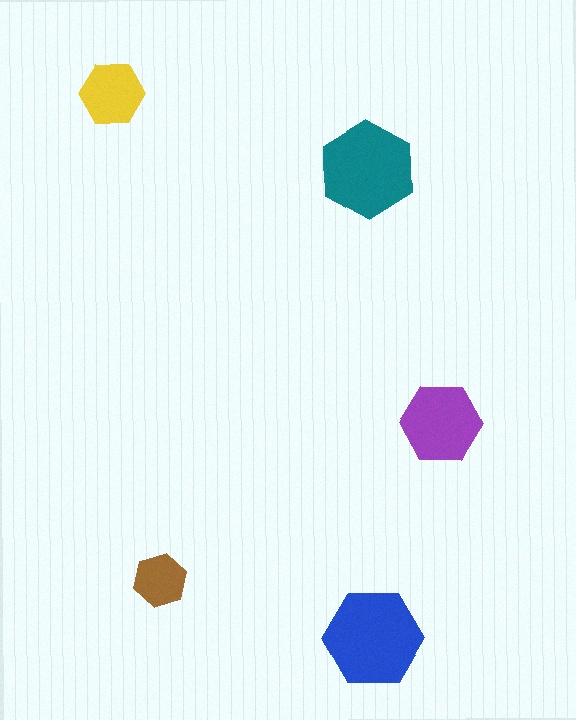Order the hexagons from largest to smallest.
the blue one, the teal one, the purple one, the yellow one, the brown one.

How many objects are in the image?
There are 5 objects in the image.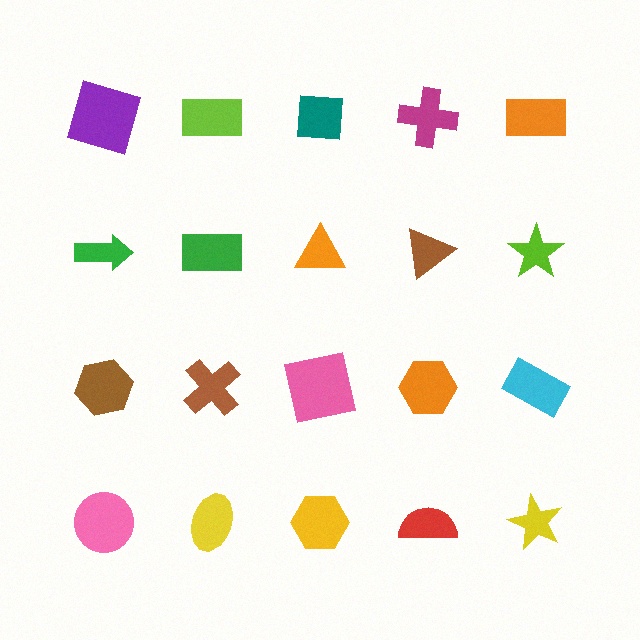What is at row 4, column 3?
A yellow hexagon.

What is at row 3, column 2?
A brown cross.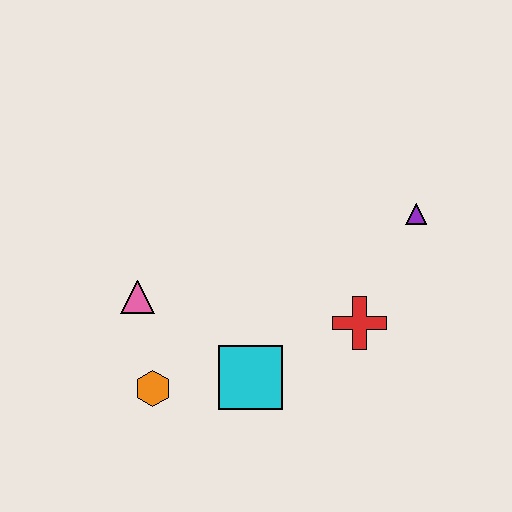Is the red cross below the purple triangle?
Yes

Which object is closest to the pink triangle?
The orange hexagon is closest to the pink triangle.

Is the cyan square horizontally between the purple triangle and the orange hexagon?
Yes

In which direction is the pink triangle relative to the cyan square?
The pink triangle is to the left of the cyan square.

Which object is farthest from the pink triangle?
The purple triangle is farthest from the pink triangle.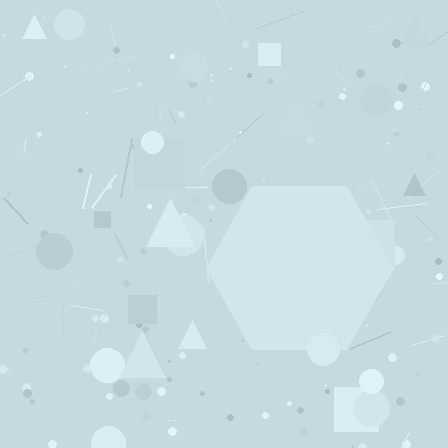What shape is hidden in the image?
A hexagon is hidden in the image.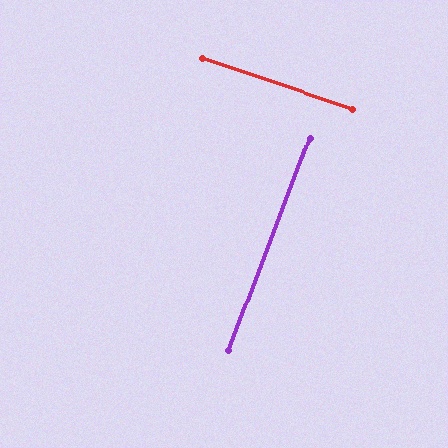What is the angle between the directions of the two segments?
Approximately 88 degrees.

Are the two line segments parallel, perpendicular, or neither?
Perpendicular — they meet at approximately 88°.